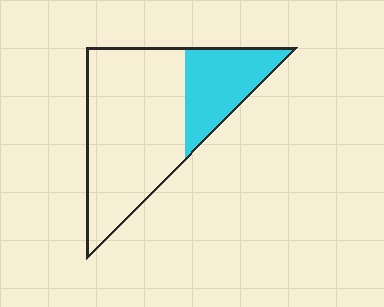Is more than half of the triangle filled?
No.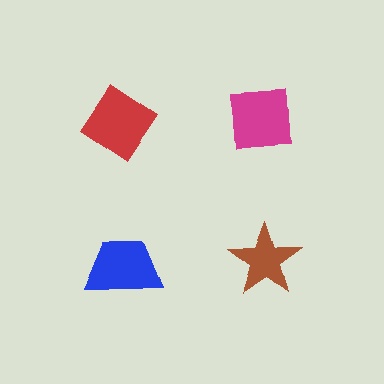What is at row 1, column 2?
A magenta square.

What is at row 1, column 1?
A red diamond.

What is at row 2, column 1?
A blue trapezoid.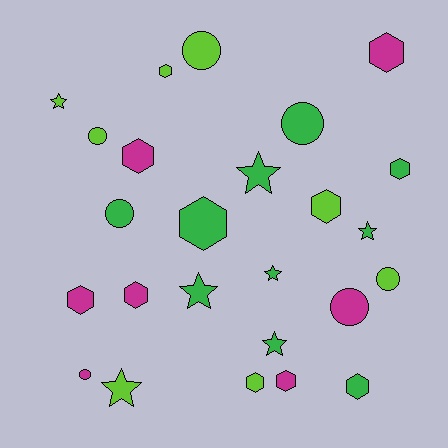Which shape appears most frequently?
Hexagon, with 11 objects.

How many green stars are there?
There are 5 green stars.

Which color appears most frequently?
Green, with 10 objects.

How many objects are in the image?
There are 25 objects.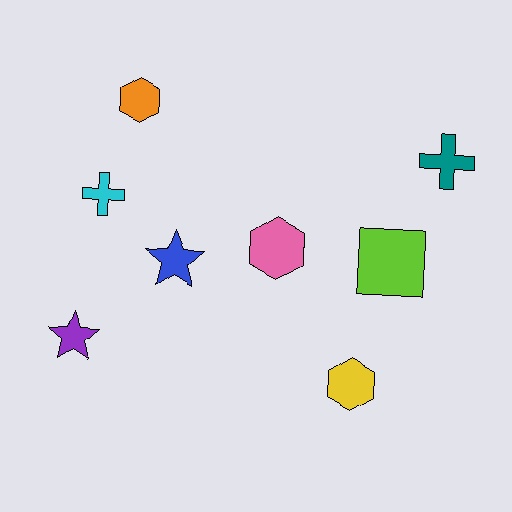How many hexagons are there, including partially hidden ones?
There are 3 hexagons.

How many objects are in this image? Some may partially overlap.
There are 8 objects.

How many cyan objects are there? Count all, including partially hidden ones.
There is 1 cyan object.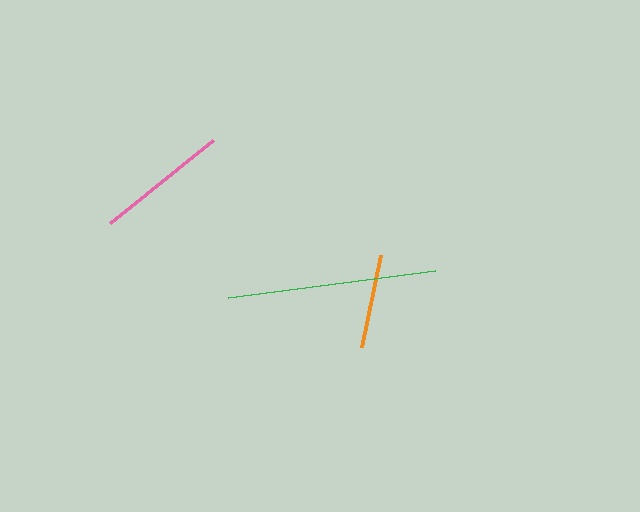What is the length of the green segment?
The green segment is approximately 209 pixels long.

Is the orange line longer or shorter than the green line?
The green line is longer than the orange line.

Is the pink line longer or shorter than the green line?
The green line is longer than the pink line.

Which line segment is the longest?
The green line is the longest at approximately 209 pixels.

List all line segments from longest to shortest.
From longest to shortest: green, pink, orange.